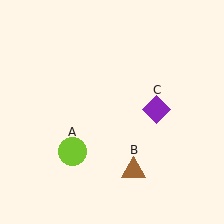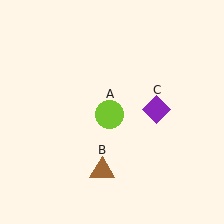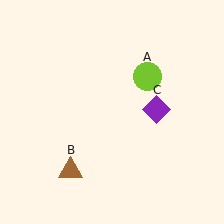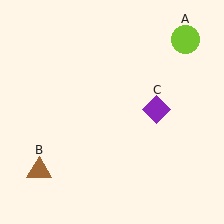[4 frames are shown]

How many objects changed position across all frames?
2 objects changed position: lime circle (object A), brown triangle (object B).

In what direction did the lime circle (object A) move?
The lime circle (object A) moved up and to the right.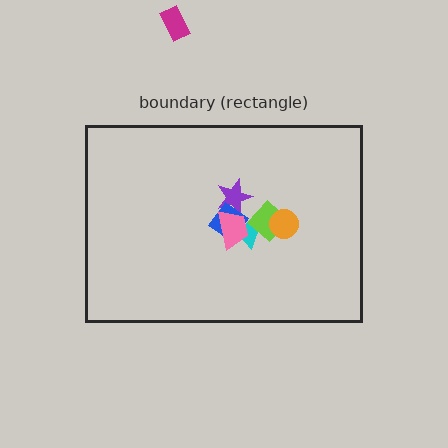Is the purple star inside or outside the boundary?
Inside.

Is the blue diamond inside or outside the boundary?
Inside.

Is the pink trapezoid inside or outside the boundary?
Inside.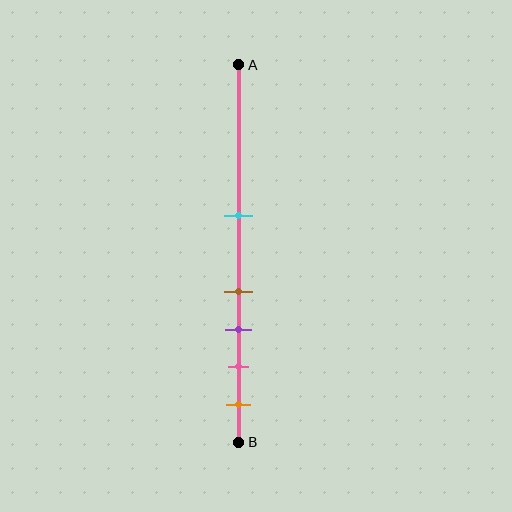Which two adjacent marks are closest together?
The brown and purple marks are the closest adjacent pair.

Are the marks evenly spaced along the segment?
No, the marks are not evenly spaced.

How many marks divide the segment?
There are 5 marks dividing the segment.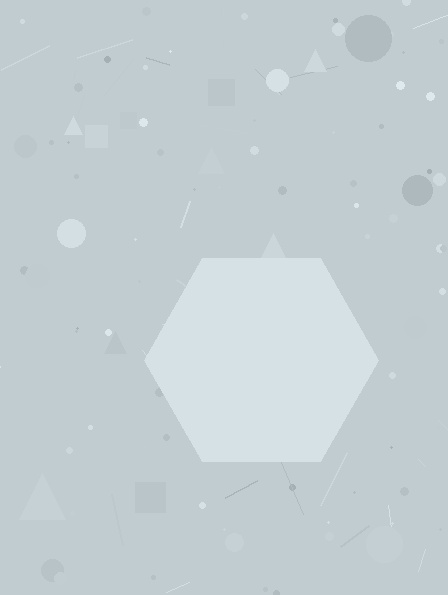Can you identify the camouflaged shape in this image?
The camouflaged shape is a hexagon.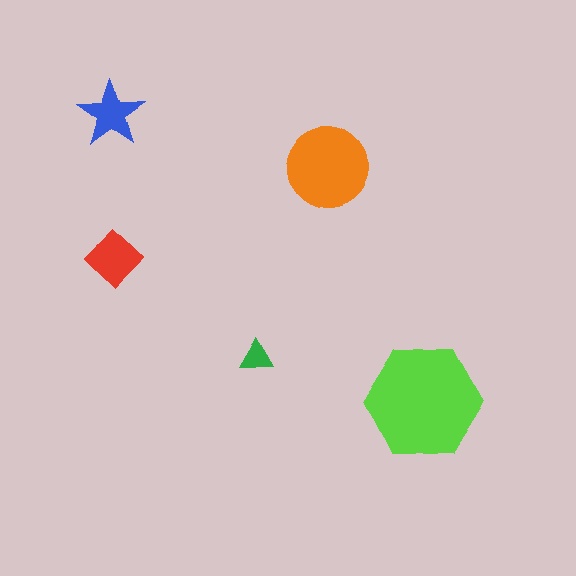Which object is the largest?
The lime hexagon.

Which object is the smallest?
The green triangle.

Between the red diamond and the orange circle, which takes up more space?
The orange circle.